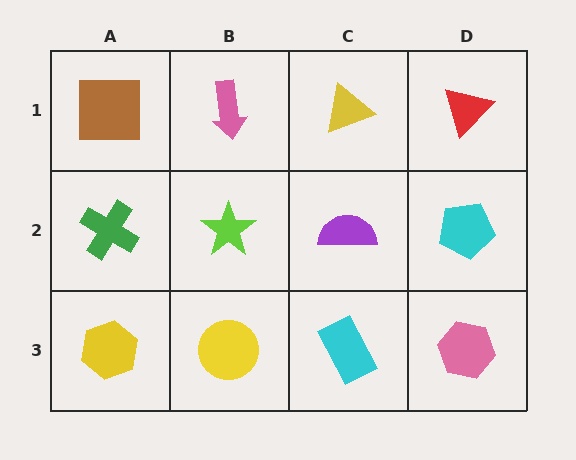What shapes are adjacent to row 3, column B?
A lime star (row 2, column B), a yellow hexagon (row 3, column A), a cyan rectangle (row 3, column C).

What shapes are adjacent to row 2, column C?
A yellow triangle (row 1, column C), a cyan rectangle (row 3, column C), a lime star (row 2, column B), a cyan pentagon (row 2, column D).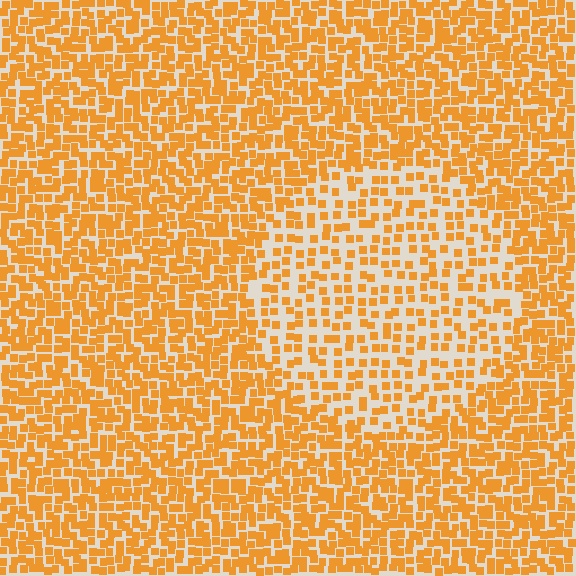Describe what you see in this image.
The image contains small orange elements arranged at two different densities. A circle-shaped region is visible where the elements are less densely packed than the surrounding area.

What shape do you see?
I see a circle.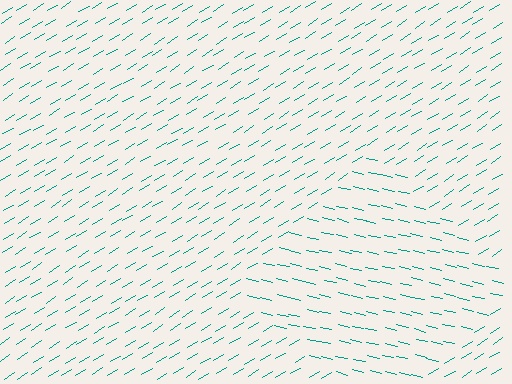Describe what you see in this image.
The image is filled with small teal line segments. A diamond region in the image has lines oriented differently from the surrounding lines, creating a visible texture boundary.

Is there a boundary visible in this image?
Yes, there is a texture boundary formed by a change in line orientation.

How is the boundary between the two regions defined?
The boundary is defined purely by a change in line orientation (approximately 45 degrees difference). All lines are the same color and thickness.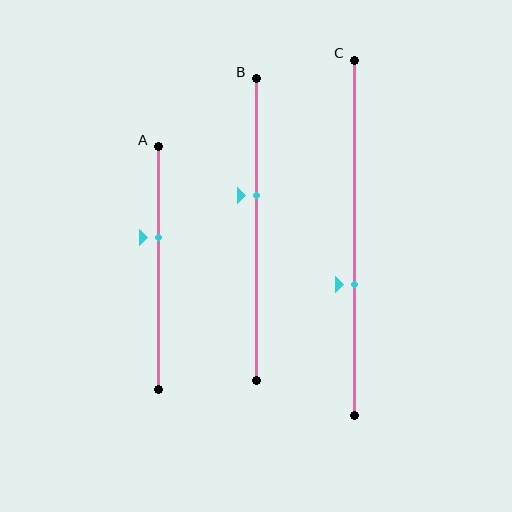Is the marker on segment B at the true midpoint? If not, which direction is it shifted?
No, the marker on segment B is shifted upward by about 11% of the segment length.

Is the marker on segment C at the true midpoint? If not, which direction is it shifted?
No, the marker on segment C is shifted downward by about 13% of the segment length.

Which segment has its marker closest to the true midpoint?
Segment B has its marker closest to the true midpoint.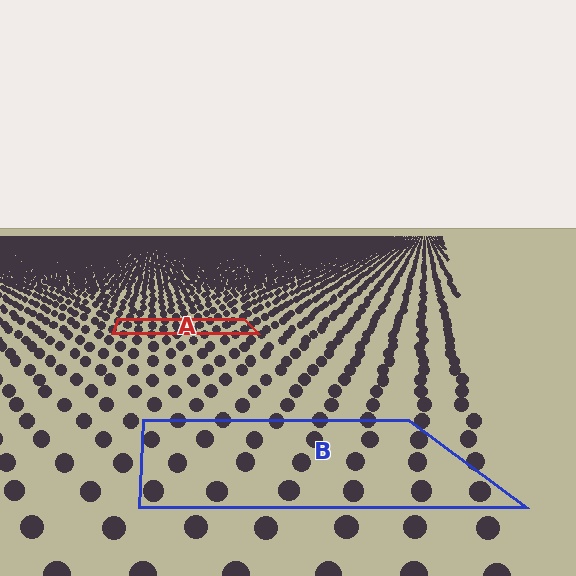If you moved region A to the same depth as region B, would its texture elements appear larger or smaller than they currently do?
They would appear larger. At a closer depth, the same texture elements are projected at a bigger on-screen size.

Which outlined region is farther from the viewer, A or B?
Region A is farther from the viewer — the texture elements inside it appear smaller and more densely packed.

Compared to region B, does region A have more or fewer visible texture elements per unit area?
Region A has more texture elements per unit area — they are packed more densely because it is farther away.